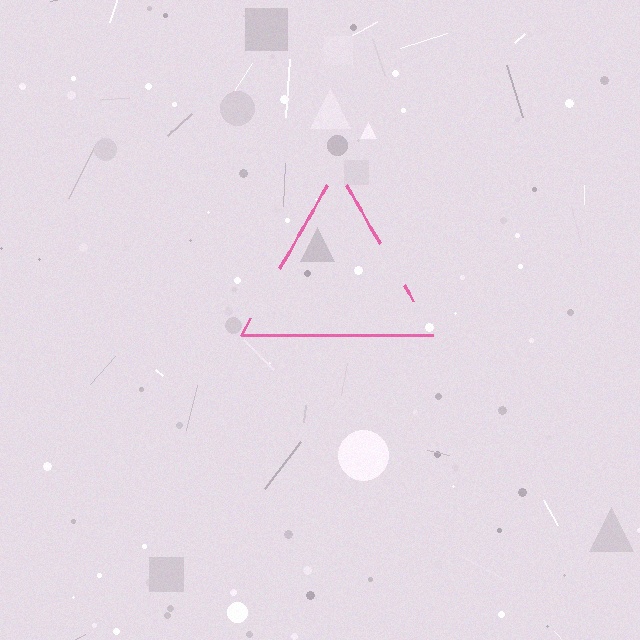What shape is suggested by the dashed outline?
The dashed outline suggests a triangle.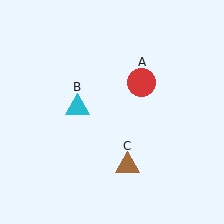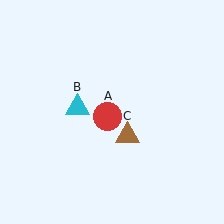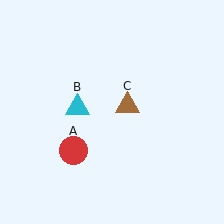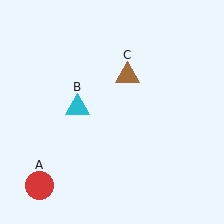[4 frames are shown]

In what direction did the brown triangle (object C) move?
The brown triangle (object C) moved up.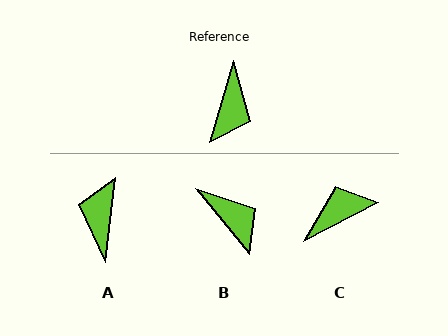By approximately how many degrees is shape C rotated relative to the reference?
Approximately 134 degrees counter-clockwise.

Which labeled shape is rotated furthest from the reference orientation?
A, about 171 degrees away.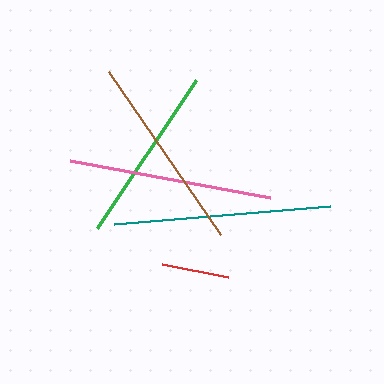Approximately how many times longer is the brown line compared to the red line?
The brown line is approximately 2.9 times the length of the red line.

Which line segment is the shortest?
The red line is the shortest at approximately 67 pixels.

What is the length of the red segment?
The red segment is approximately 67 pixels long.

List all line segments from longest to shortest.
From longest to shortest: teal, pink, brown, green, red.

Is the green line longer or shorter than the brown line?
The brown line is longer than the green line.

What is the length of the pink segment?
The pink segment is approximately 204 pixels long.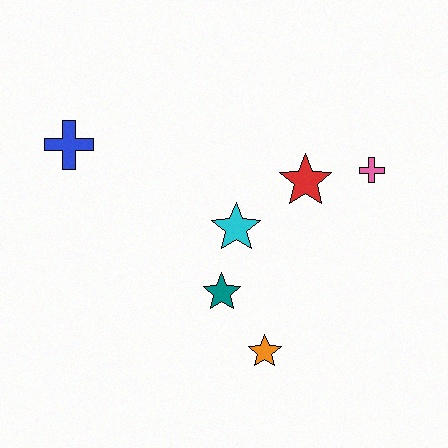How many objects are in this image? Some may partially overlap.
There are 6 objects.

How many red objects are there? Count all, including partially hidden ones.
There is 1 red object.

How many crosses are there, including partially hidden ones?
There are 2 crosses.